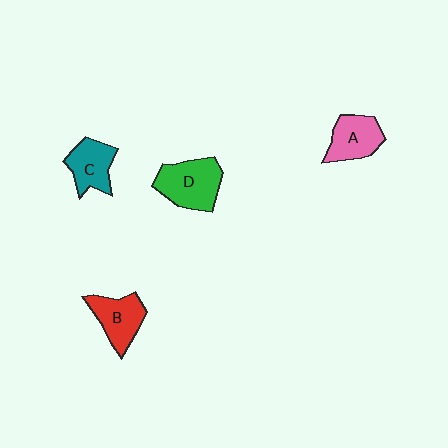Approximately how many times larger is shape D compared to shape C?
Approximately 1.4 times.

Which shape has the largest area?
Shape D (green).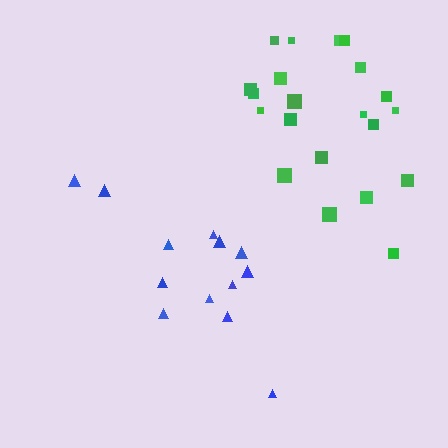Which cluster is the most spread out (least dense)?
Blue.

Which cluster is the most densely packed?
Green.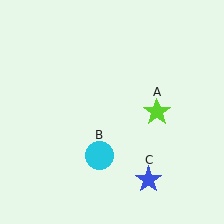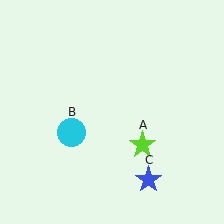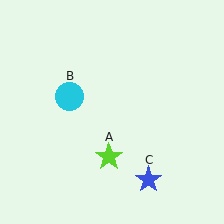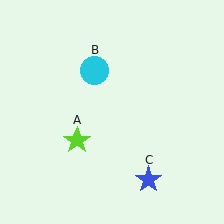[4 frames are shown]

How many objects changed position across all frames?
2 objects changed position: lime star (object A), cyan circle (object B).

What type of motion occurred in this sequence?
The lime star (object A), cyan circle (object B) rotated clockwise around the center of the scene.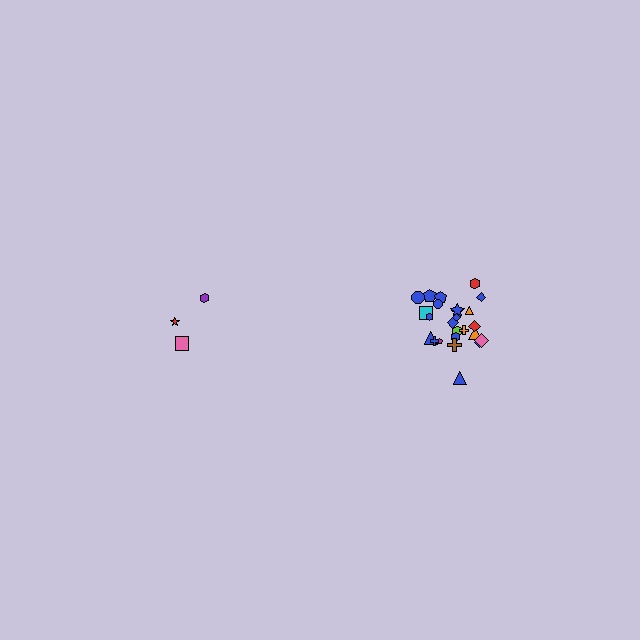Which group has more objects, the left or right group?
The right group.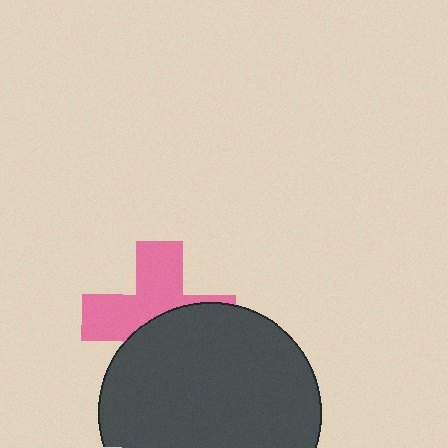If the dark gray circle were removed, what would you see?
You would see the complete pink cross.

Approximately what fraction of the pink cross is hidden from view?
Roughly 48% of the pink cross is hidden behind the dark gray circle.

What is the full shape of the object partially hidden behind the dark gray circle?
The partially hidden object is a pink cross.